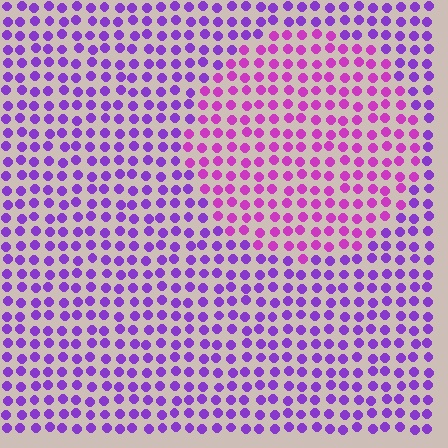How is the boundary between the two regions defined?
The boundary is defined purely by a slight shift in hue (about 32 degrees). Spacing, size, and orientation are identical on both sides.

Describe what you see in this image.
The image is filled with small purple elements in a uniform arrangement. A circle-shaped region is visible where the elements are tinted to a slightly different hue, forming a subtle color boundary.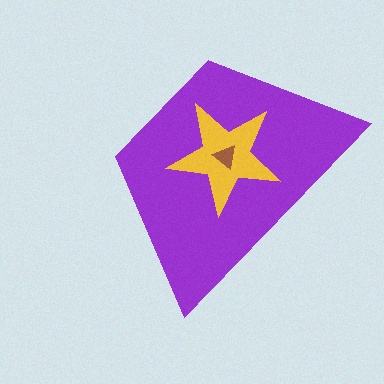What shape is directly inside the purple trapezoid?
The yellow star.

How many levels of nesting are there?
3.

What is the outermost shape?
The purple trapezoid.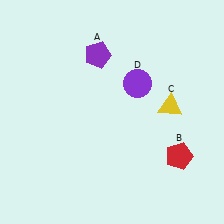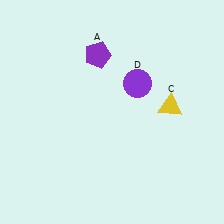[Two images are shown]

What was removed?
The red pentagon (B) was removed in Image 2.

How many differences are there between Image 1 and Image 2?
There is 1 difference between the two images.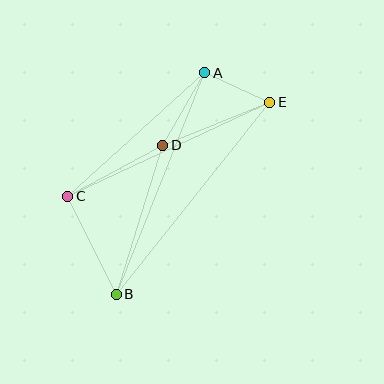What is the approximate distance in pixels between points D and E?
The distance between D and E is approximately 115 pixels.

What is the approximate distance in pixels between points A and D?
The distance between A and D is approximately 84 pixels.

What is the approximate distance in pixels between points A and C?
The distance between A and C is approximately 185 pixels.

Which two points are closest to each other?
Points A and E are closest to each other.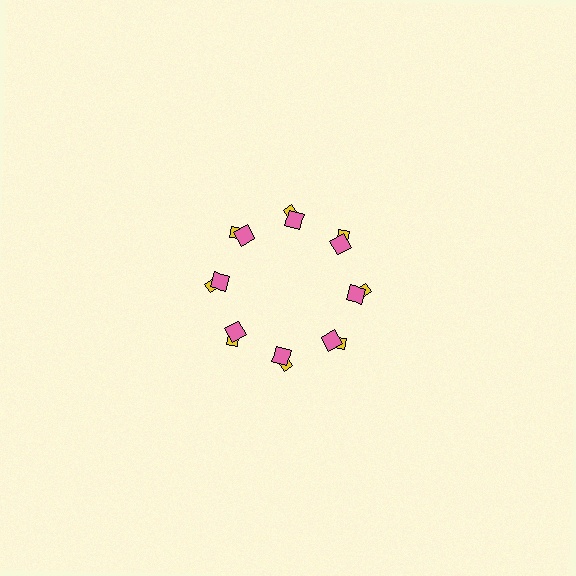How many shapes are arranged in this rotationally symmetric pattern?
There are 16 shapes, arranged in 8 groups of 2.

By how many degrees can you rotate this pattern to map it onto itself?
The pattern maps onto itself every 45 degrees of rotation.